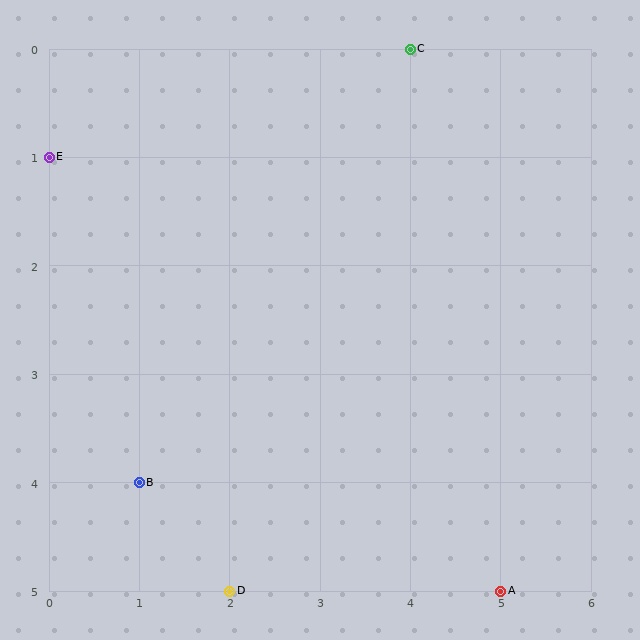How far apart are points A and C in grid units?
Points A and C are 1 column and 5 rows apart (about 5.1 grid units diagonally).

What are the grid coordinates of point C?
Point C is at grid coordinates (4, 0).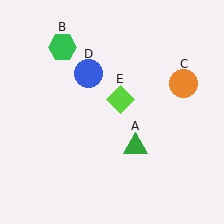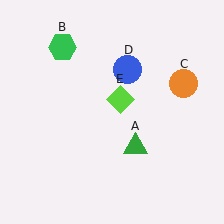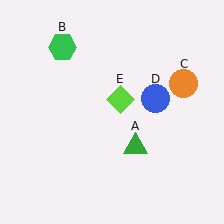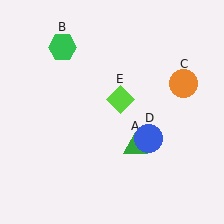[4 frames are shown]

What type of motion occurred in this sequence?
The blue circle (object D) rotated clockwise around the center of the scene.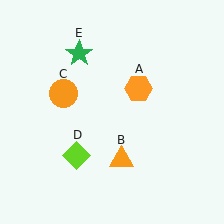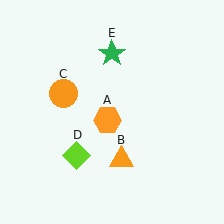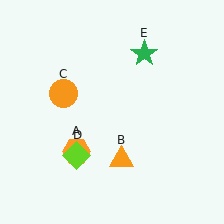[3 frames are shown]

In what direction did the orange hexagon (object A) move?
The orange hexagon (object A) moved down and to the left.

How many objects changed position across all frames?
2 objects changed position: orange hexagon (object A), green star (object E).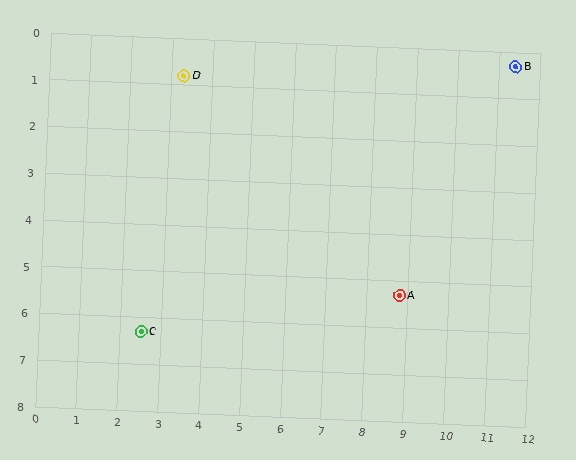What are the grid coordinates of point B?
Point B is at approximately (11.4, 0.3).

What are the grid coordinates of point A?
Point A is at approximately (8.8, 5.3).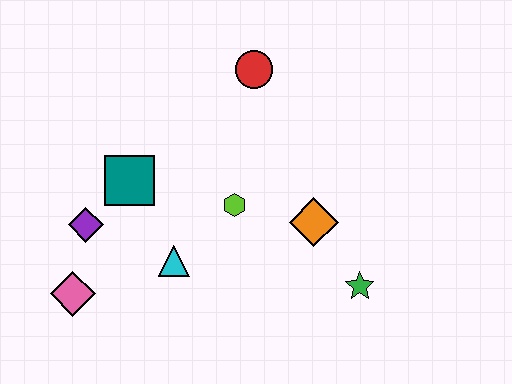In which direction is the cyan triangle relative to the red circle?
The cyan triangle is below the red circle.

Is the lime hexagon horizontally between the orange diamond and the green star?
No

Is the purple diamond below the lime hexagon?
Yes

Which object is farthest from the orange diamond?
The pink diamond is farthest from the orange diamond.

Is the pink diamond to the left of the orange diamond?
Yes